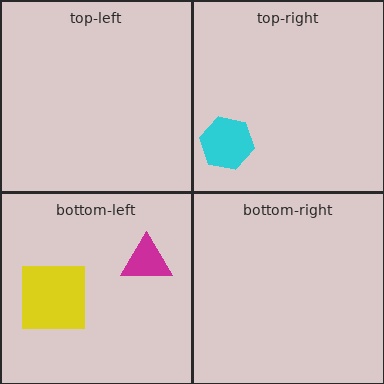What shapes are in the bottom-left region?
The yellow square, the magenta triangle.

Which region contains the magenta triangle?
The bottom-left region.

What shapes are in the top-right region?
The cyan hexagon.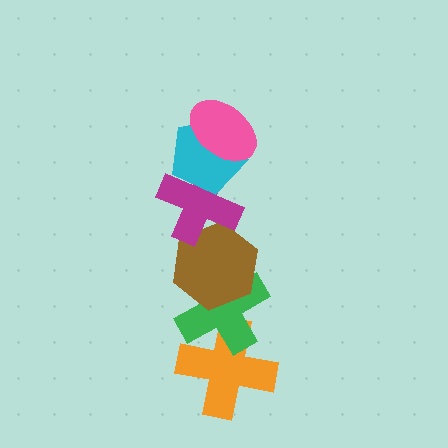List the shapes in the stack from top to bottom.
From top to bottom: the pink ellipse, the cyan pentagon, the magenta cross, the brown hexagon, the green cross, the orange cross.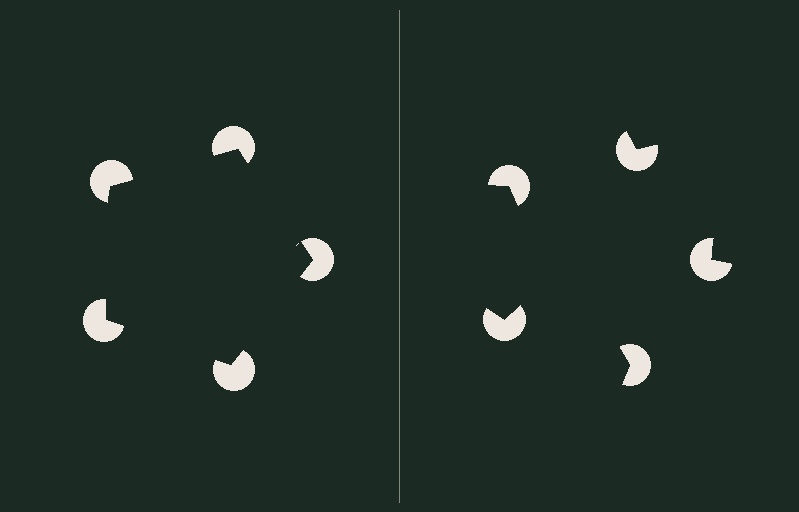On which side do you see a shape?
An illusory pentagon appears on the left side. On the right side the wedge cuts are rotated, so no coherent shape forms.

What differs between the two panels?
The pac-man discs are positioned identically on both sides; only the wedge orientations differ. On the left they align to a pentagon; on the right they are misaligned.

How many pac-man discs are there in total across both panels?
10 — 5 on each side.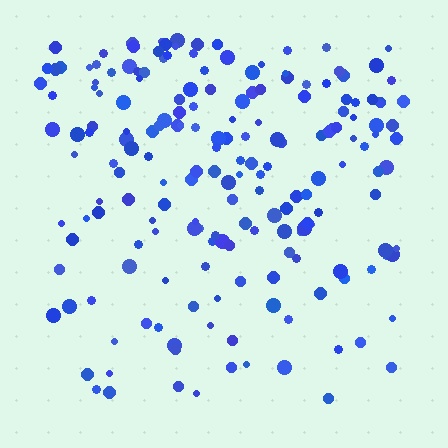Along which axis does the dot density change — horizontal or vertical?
Vertical.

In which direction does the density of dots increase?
From bottom to top, with the top side densest.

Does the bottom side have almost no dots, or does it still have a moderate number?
Still a moderate number, just noticeably fewer than the top.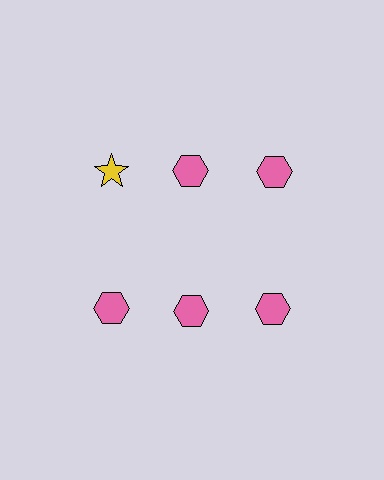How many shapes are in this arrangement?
There are 6 shapes arranged in a grid pattern.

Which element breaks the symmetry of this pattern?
The yellow star in the top row, leftmost column breaks the symmetry. All other shapes are pink hexagons.